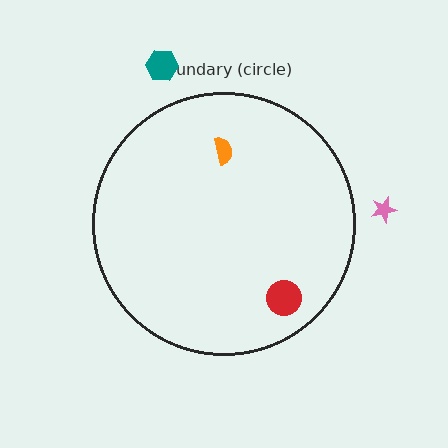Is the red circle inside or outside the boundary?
Inside.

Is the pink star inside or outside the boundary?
Outside.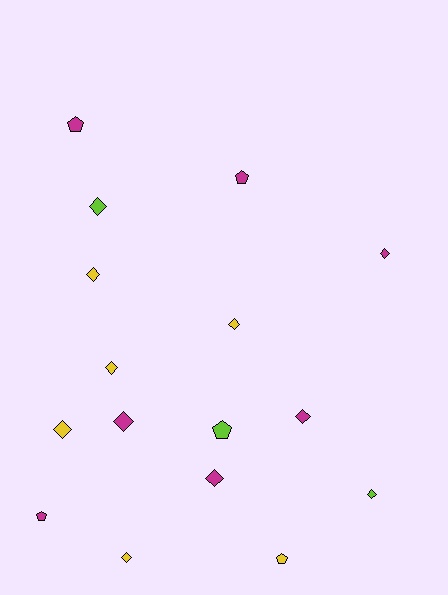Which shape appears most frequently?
Diamond, with 11 objects.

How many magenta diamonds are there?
There are 4 magenta diamonds.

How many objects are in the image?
There are 16 objects.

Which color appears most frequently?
Magenta, with 7 objects.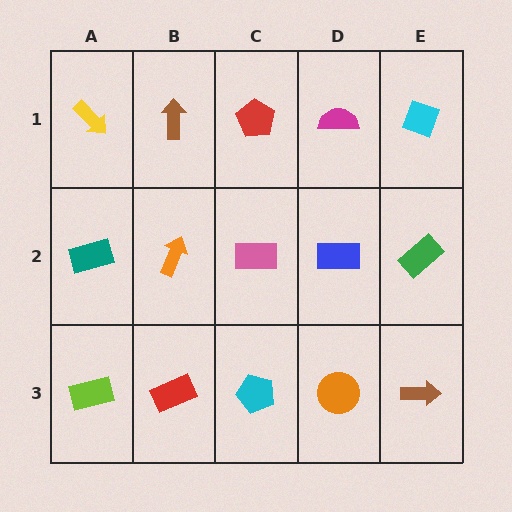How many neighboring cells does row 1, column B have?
3.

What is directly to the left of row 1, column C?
A brown arrow.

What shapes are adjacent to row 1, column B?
An orange arrow (row 2, column B), a yellow arrow (row 1, column A), a red pentagon (row 1, column C).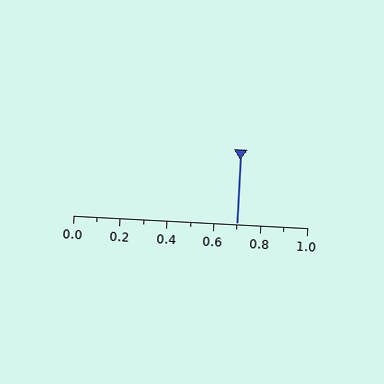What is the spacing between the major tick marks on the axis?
The major ticks are spaced 0.2 apart.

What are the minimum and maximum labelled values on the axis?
The axis runs from 0.0 to 1.0.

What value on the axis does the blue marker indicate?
The marker indicates approximately 0.7.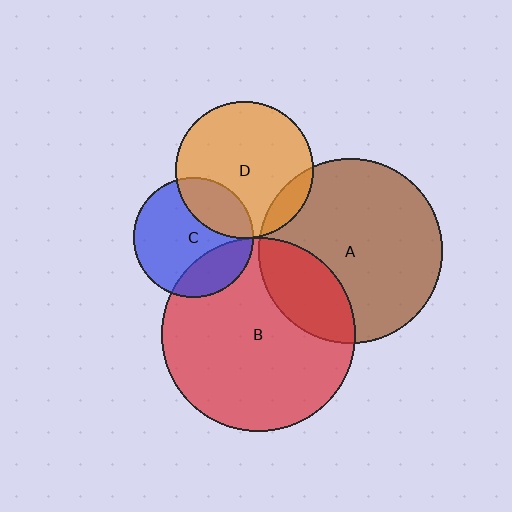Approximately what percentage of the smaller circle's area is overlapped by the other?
Approximately 5%.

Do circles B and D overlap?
Yes.